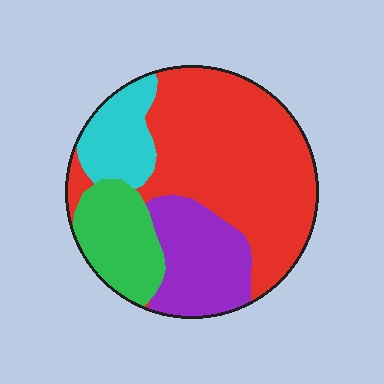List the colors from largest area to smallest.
From largest to smallest: red, purple, green, cyan.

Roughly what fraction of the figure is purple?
Purple takes up about one fifth (1/5) of the figure.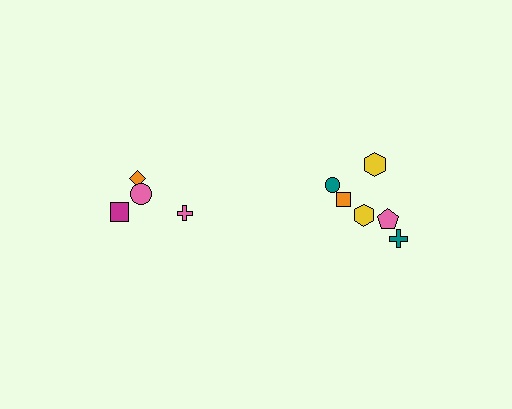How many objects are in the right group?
There are 6 objects.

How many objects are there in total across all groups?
There are 10 objects.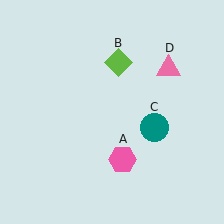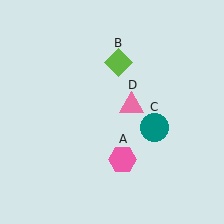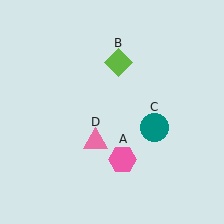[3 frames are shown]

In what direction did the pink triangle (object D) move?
The pink triangle (object D) moved down and to the left.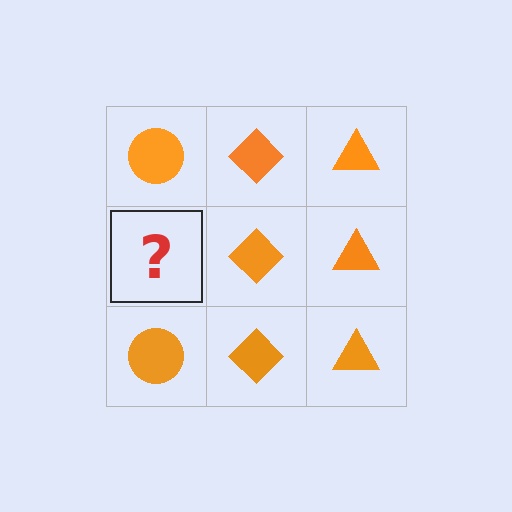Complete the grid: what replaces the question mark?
The question mark should be replaced with an orange circle.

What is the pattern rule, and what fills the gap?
The rule is that each column has a consistent shape. The gap should be filled with an orange circle.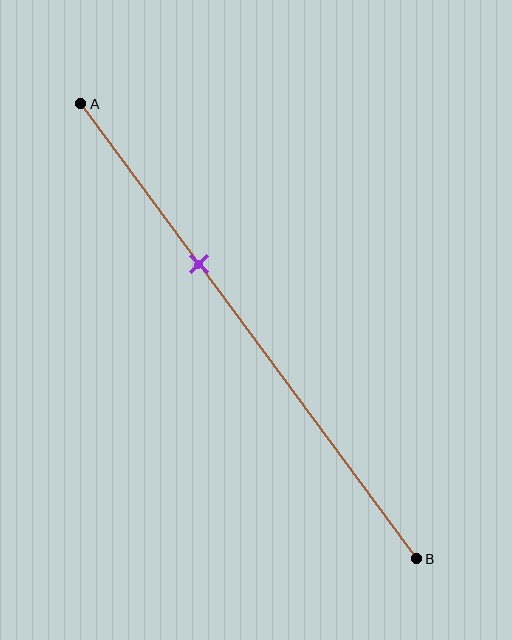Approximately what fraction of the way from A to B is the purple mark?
The purple mark is approximately 35% of the way from A to B.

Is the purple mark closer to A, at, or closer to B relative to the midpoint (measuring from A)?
The purple mark is closer to point A than the midpoint of segment AB.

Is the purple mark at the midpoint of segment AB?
No, the mark is at about 35% from A, not at the 50% midpoint.